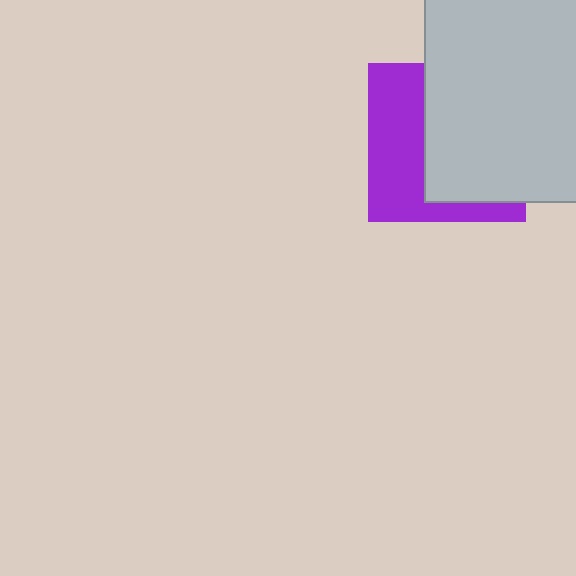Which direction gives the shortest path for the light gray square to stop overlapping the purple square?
Moving right gives the shortest separation.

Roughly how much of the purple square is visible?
A small part of it is visible (roughly 43%).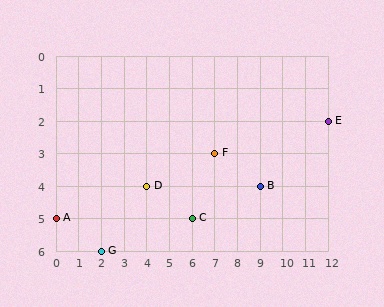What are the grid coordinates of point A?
Point A is at grid coordinates (0, 5).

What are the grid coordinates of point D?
Point D is at grid coordinates (4, 4).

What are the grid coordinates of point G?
Point G is at grid coordinates (2, 6).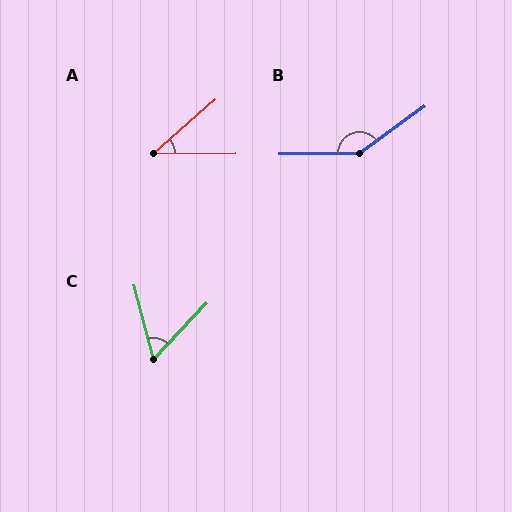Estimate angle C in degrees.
Approximately 58 degrees.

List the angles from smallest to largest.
A (41°), C (58°), B (145°).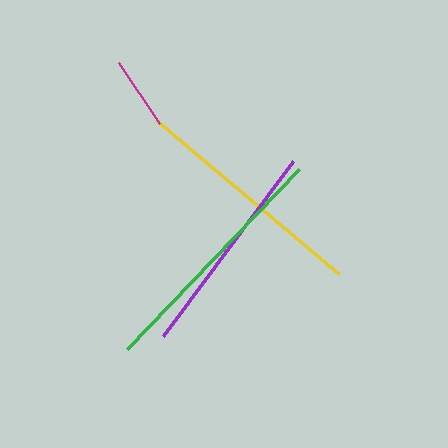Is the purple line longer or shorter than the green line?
The green line is longer than the purple line.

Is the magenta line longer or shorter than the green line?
The green line is longer than the magenta line.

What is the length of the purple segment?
The purple segment is approximately 218 pixels long.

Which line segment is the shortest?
The magenta line is the shortest at approximately 73 pixels.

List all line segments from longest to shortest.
From longest to shortest: green, yellow, purple, magenta.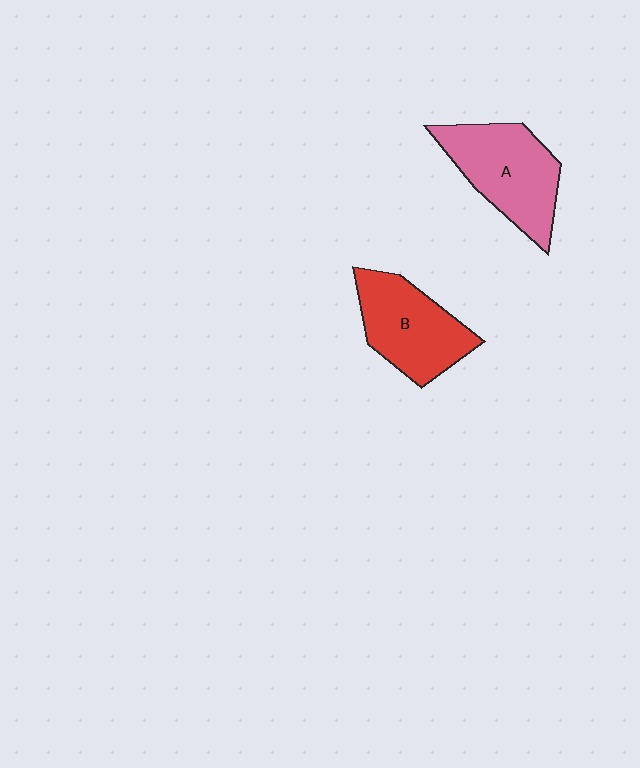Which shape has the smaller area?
Shape B (red).